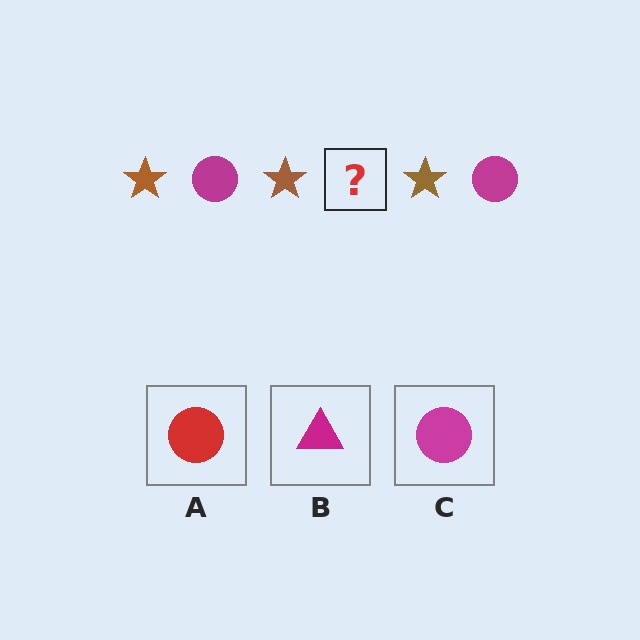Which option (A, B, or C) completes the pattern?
C.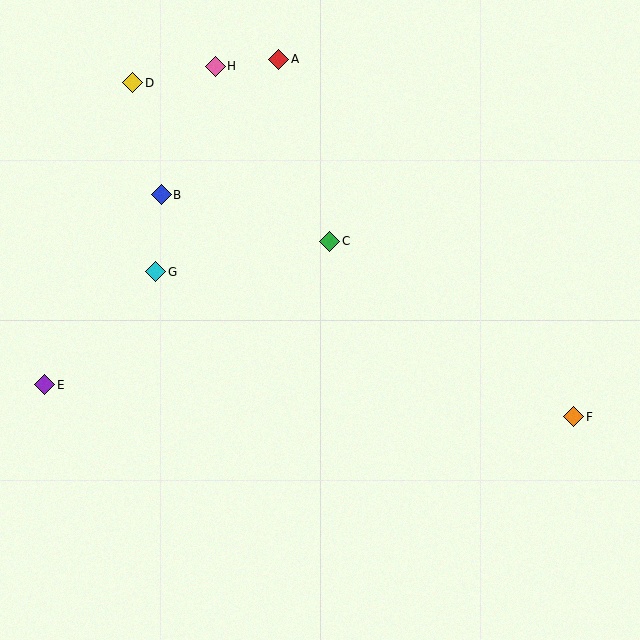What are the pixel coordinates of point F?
Point F is at (574, 417).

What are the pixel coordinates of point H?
Point H is at (215, 66).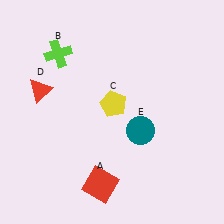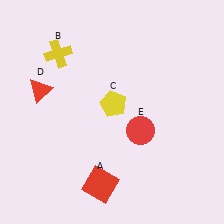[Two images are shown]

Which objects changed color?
B changed from lime to yellow. E changed from teal to red.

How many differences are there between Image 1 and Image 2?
There are 2 differences between the two images.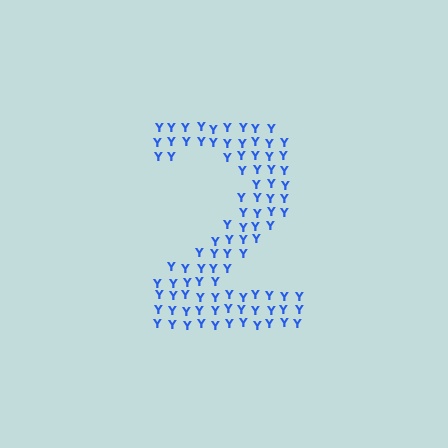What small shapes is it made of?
It is made of small letter Y's.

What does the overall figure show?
The overall figure shows the digit 2.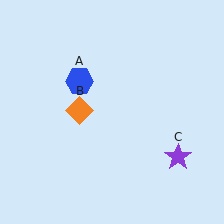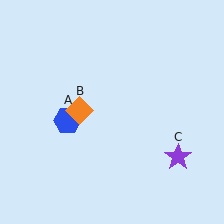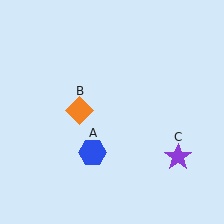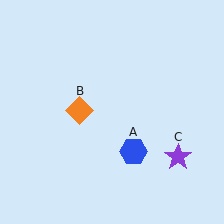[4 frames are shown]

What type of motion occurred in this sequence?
The blue hexagon (object A) rotated counterclockwise around the center of the scene.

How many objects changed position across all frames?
1 object changed position: blue hexagon (object A).